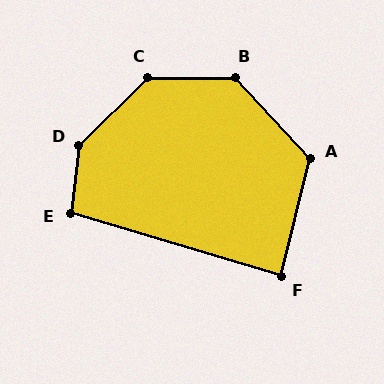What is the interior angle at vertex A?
Approximately 124 degrees (obtuse).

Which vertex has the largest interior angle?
D, at approximately 141 degrees.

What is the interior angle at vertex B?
Approximately 132 degrees (obtuse).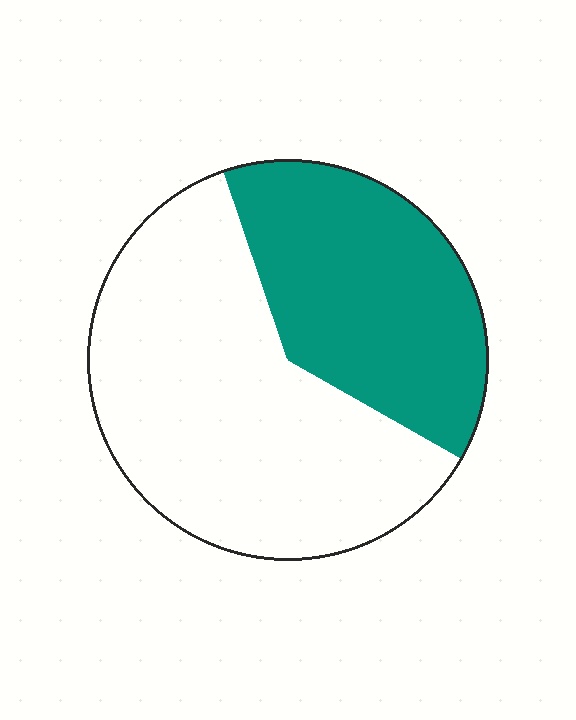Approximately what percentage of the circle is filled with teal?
Approximately 40%.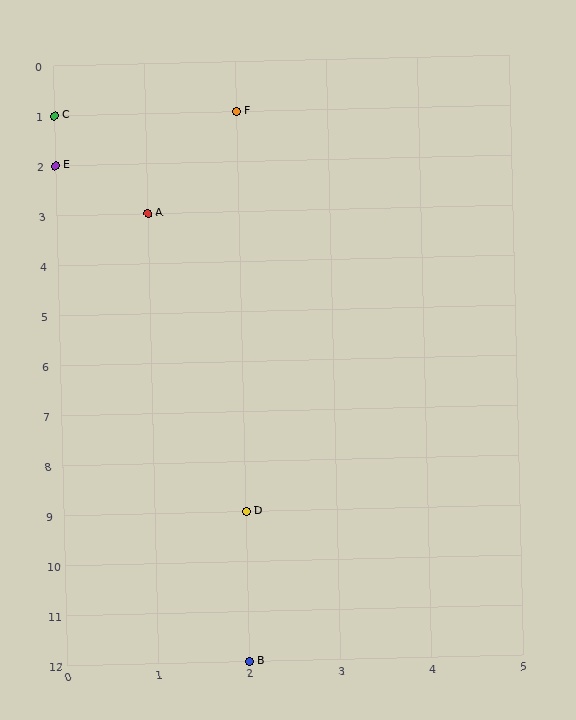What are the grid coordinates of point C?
Point C is at grid coordinates (0, 1).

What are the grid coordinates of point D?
Point D is at grid coordinates (2, 9).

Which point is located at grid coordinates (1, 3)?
Point A is at (1, 3).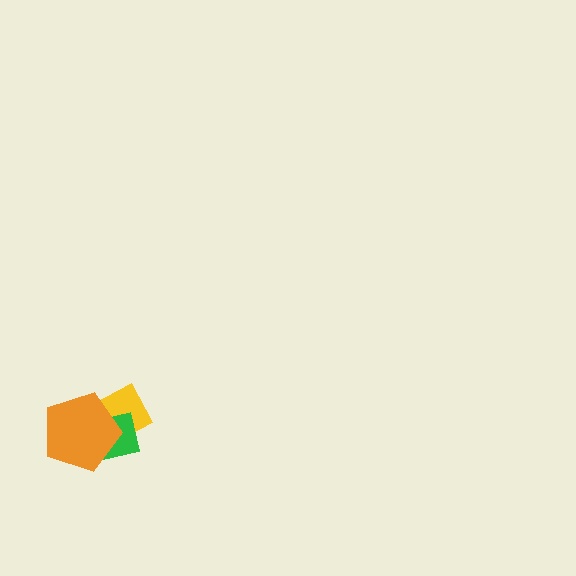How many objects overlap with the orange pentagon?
2 objects overlap with the orange pentagon.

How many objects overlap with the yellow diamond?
2 objects overlap with the yellow diamond.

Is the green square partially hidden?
Yes, it is partially covered by another shape.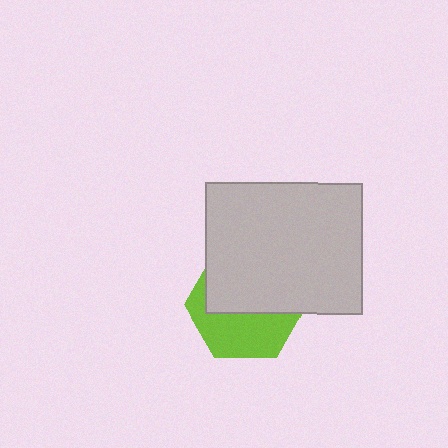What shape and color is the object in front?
The object in front is a light gray rectangle.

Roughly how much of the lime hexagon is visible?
A small part of it is visible (roughly 44%).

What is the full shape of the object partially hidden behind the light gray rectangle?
The partially hidden object is a lime hexagon.